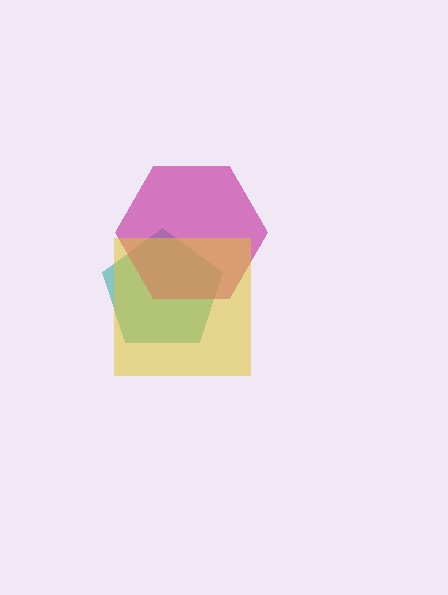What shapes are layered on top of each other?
The layered shapes are: a teal pentagon, a magenta hexagon, a yellow square.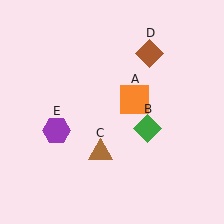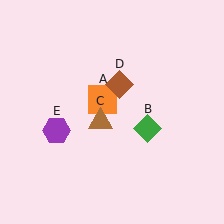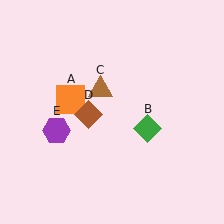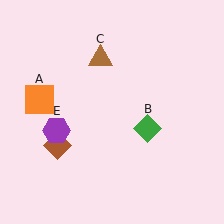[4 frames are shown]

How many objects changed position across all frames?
3 objects changed position: orange square (object A), brown triangle (object C), brown diamond (object D).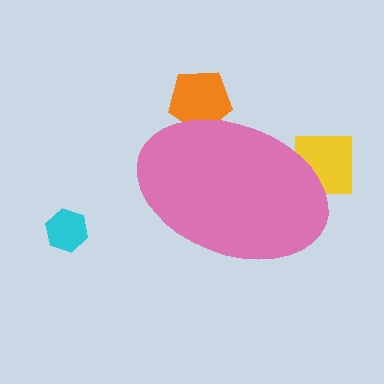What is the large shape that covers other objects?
A pink ellipse.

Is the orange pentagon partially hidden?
Yes, the orange pentagon is partially hidden behind the pink ellipse.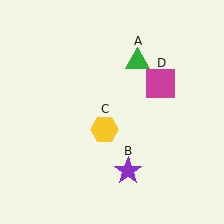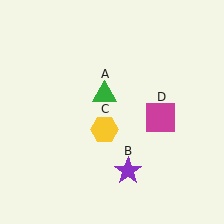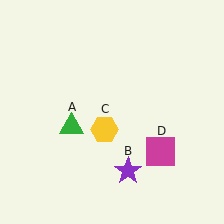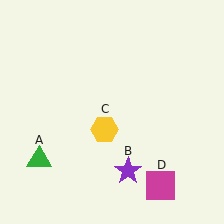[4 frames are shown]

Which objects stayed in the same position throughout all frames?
Purple star (object B) and yellow hexagon (object C) remained stationary.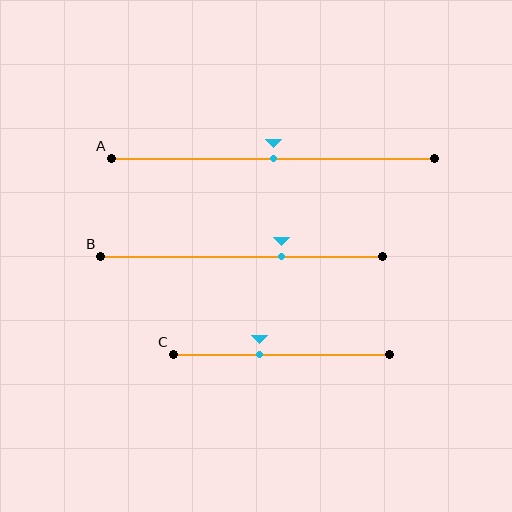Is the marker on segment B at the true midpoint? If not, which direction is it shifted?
No, the marker on segment B is shifted to the right by about 14% of the segment length.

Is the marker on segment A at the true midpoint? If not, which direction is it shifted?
Yes, the marker on segment A is at the true midpoint.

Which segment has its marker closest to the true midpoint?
Segment A has its marker closest to the true midpoint.